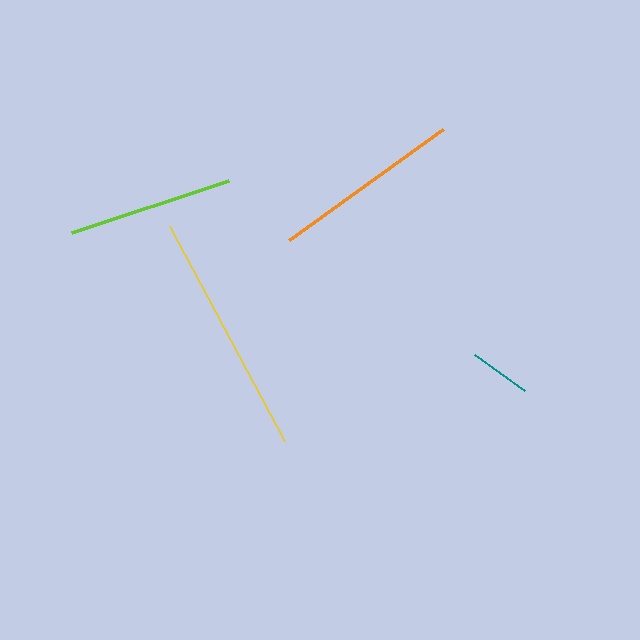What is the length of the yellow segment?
The yellow segment is approximately 244 pixels long.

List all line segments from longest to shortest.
From longest to shortest: yellow, orange, lime, teal.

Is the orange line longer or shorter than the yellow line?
The yellow line is longer than the orange line.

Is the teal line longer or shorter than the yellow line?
The yellow line is longer than the teal line.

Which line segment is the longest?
The yellow line is the longest at approximately 244 pixels.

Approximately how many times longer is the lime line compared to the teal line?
The lime line is approximately 2.7 times the length of the teal line.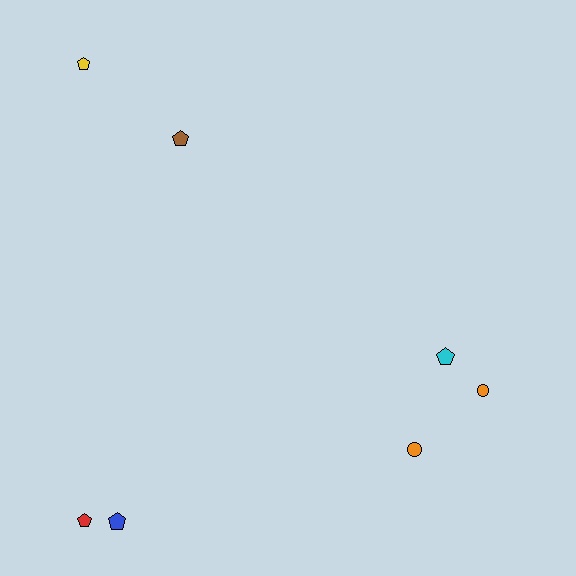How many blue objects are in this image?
There is 1 blue object.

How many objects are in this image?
There are 7 objects.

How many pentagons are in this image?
There are 5 pentagons.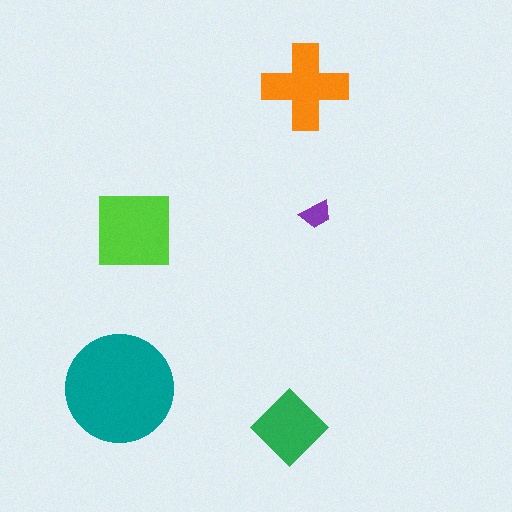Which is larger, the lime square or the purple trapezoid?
The lime square.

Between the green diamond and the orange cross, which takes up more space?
The orange cross.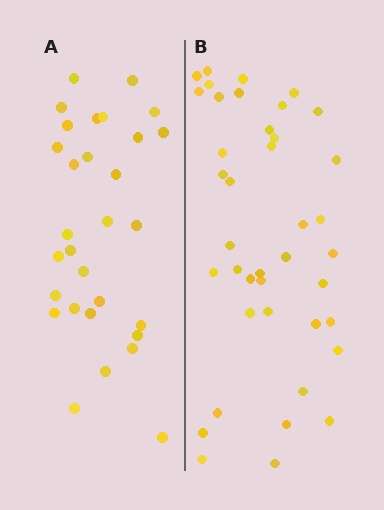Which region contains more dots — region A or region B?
Region B (the right region) has more dots.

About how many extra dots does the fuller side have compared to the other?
Region B has roughly 10 or so more dots than region A.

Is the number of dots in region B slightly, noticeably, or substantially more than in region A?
Region B has noticeably more, but not dramatically so. The ratio is roughly 1.3 to 1.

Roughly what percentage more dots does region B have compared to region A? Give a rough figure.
About 35% more.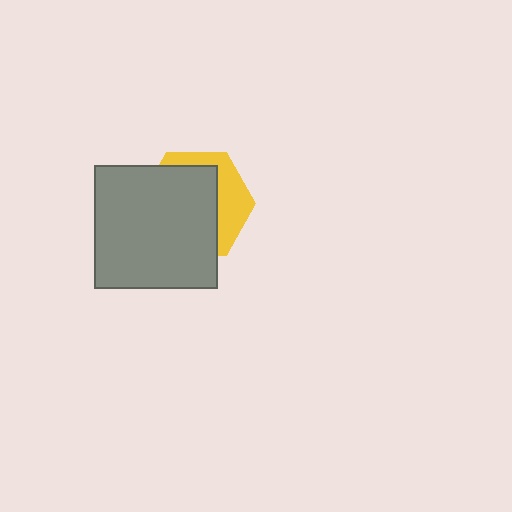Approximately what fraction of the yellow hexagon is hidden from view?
Roughly 65% of the yellow hexagon is hidden behind the gray square.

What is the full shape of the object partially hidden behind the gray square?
The partially hidden object is a yellow hexagon.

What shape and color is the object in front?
The object in front is a gray square.